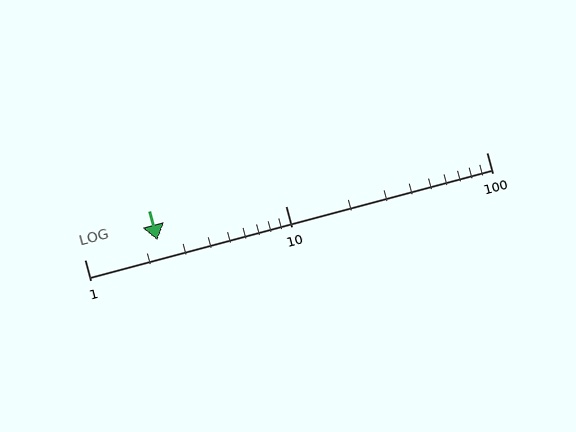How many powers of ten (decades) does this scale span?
The scale spans 2 decades, from 1 to 100.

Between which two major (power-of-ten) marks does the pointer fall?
The pointer is between 1 and 10.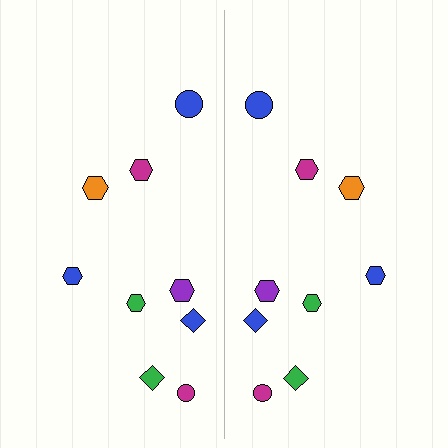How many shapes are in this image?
There are 18 shapes in this image.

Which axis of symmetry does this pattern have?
The pattern has a vertical axis of symmetry running through the center of the image.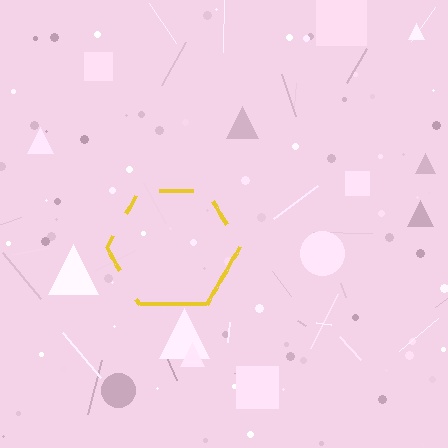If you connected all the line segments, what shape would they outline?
They would outline a hexagon.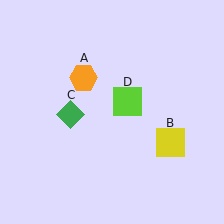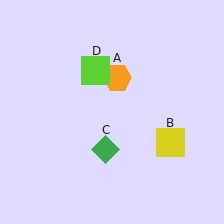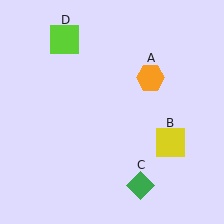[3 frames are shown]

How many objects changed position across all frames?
3 objects changed position: orange hexagon (object A), green diamond (object C), lime square (object D).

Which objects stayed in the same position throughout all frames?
Yellow square (object B) remained stationary.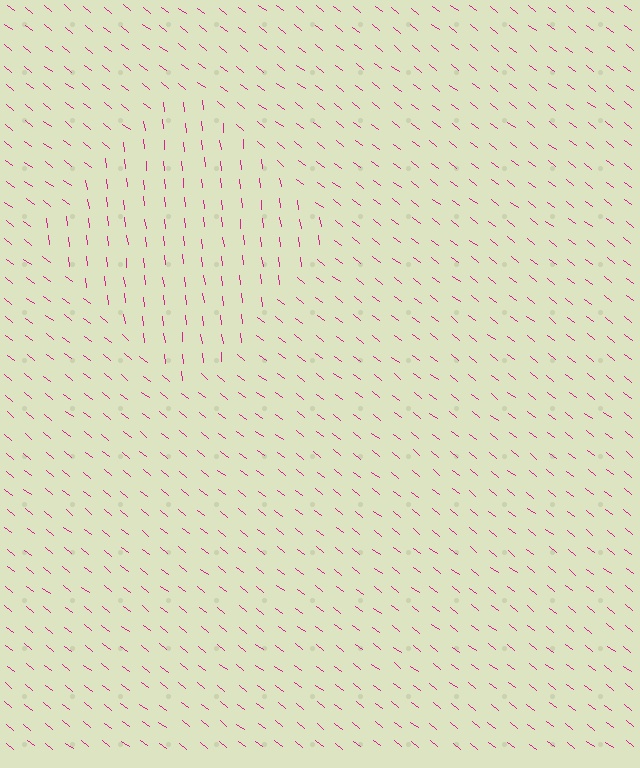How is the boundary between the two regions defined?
The boundary is defined purely by a change in line orientation (approximately 45 degrees difference). All lines are the same color and thickness.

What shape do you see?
I see a diamond.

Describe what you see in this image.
The image is filled with small magenta line segments. A diamond region in the image has lines oriented differently from the surrounding lines, creating a visible texture boundary.